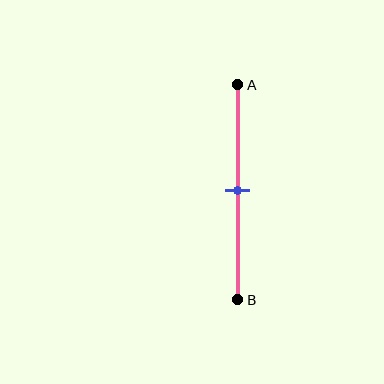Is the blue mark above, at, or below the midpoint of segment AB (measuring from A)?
The blue mark is approximately at the midpoint of segment AB.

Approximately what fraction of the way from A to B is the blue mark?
The blue mark is approximately 50% of the way from A to B.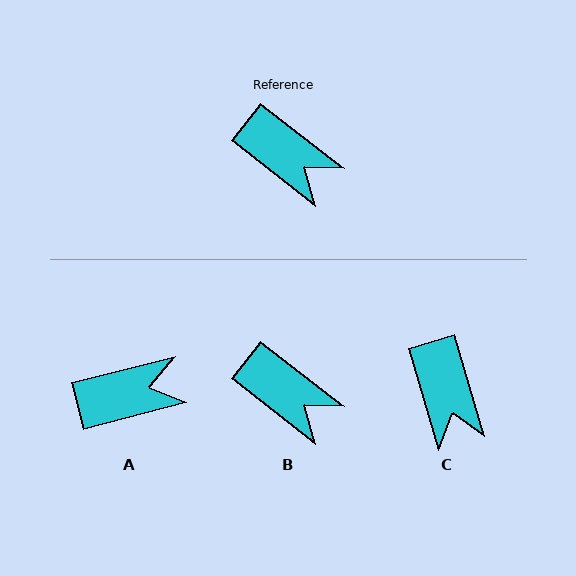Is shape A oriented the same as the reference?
No, it is off by about 52 degrees.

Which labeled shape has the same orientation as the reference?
B.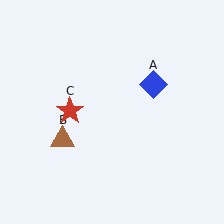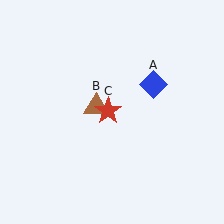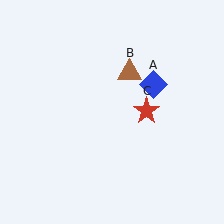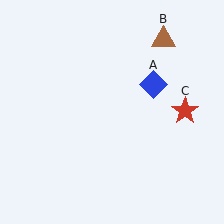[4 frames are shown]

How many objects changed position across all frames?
2 objects changed position: brown triangle (object B), red star (object C).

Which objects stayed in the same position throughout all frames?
Blue diamond (object A) remained stationary.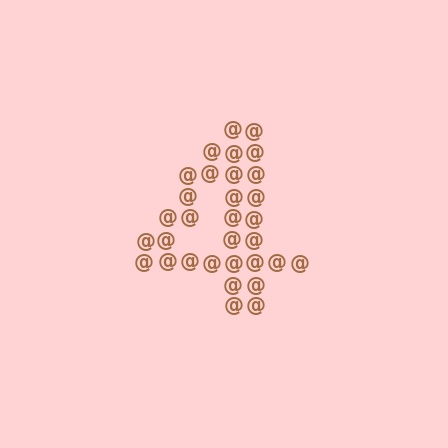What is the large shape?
The large shape is the digit 4.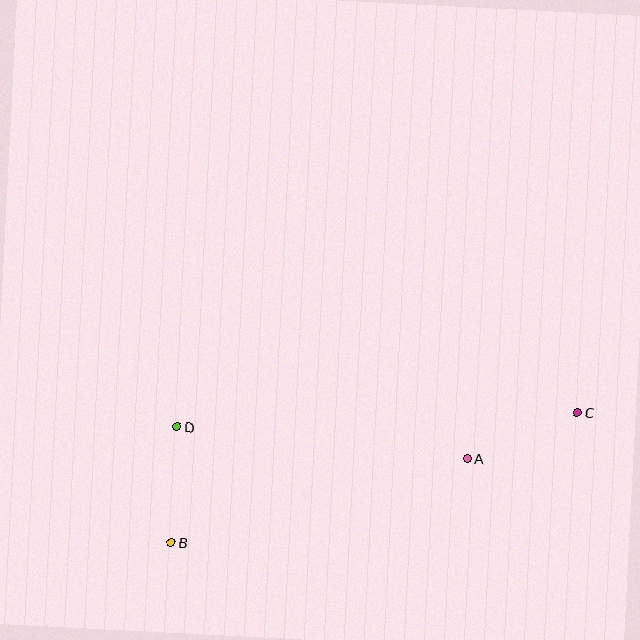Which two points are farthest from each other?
Points B and C are farthest from each other.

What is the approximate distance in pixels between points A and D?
The distance between A and D is approximately 292 pixels.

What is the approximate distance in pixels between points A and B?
The distance between A and B is approximately 308 pixels.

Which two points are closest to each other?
Points B and D are closest to each other.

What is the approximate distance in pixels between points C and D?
The distance between C and D is approximately 401 pixels.